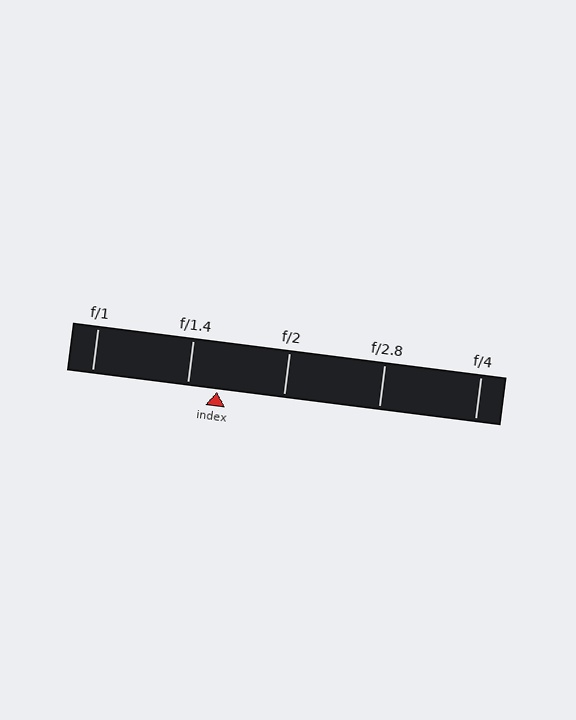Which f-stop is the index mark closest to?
The index mark is closest to f/1.4.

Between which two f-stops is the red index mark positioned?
The index mark is between f/1.4 and f/2.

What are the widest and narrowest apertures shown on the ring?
The widest aperture shown is f/1 and the narrowest is f/4.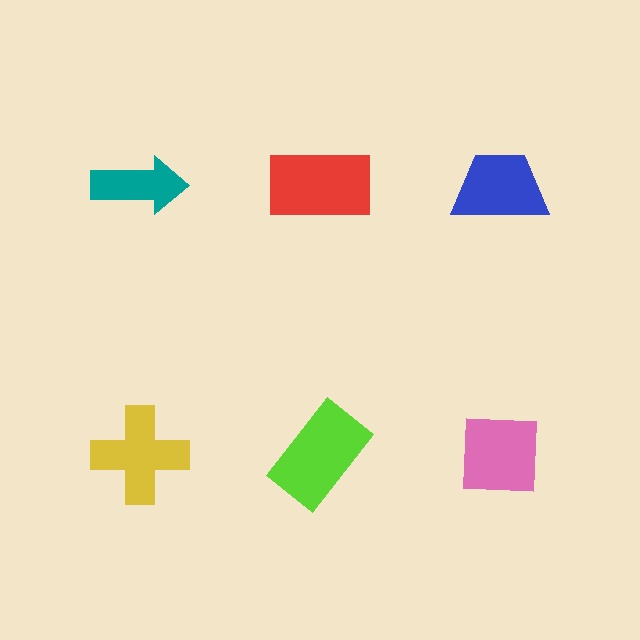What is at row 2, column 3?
A pink square.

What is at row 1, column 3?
A blue trapezoid.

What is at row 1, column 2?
A red rectangle.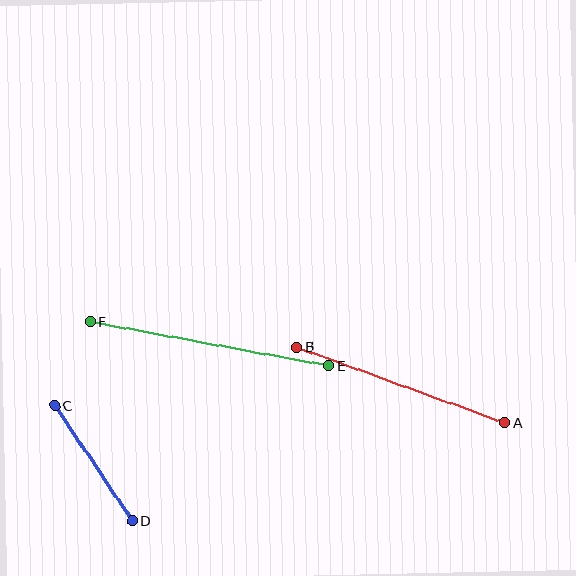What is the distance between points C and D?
The distance is approximately 139 pixels.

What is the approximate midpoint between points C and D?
The midpoint is at approximately (94, 463) pixels.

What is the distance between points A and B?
The distance is approximately 221 pixels.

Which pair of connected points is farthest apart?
Points E and F are farthest apart.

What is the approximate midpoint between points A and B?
The midpoint is at approximately (401, 385) pixels.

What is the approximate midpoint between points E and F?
The midpoint is at approximately (209, 344) pixels.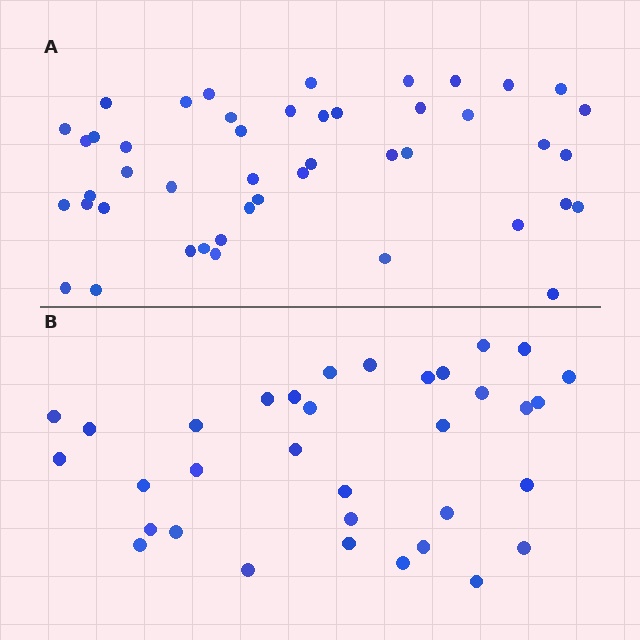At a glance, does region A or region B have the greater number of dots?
Region A (the top region) has more dots.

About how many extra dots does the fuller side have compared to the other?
Region A has roughly 12 or so more dots than region B.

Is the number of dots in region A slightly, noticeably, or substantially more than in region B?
Region A has noticeably more, but not dramatically so. The ratio is roughly 1.4 to 1.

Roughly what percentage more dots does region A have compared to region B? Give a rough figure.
About 35% more.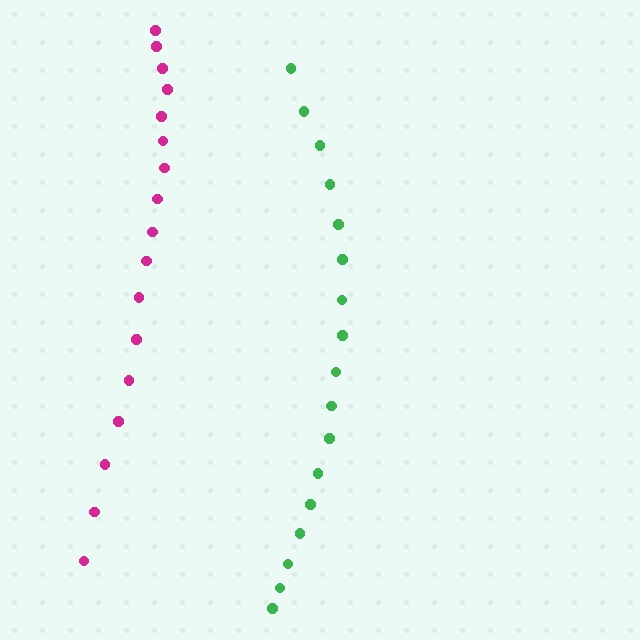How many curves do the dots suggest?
There are 2 distinct paths.